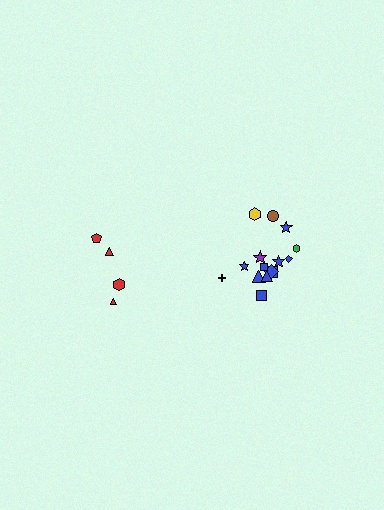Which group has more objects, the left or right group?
The right group.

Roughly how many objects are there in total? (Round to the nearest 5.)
Roughly 20 objects in total.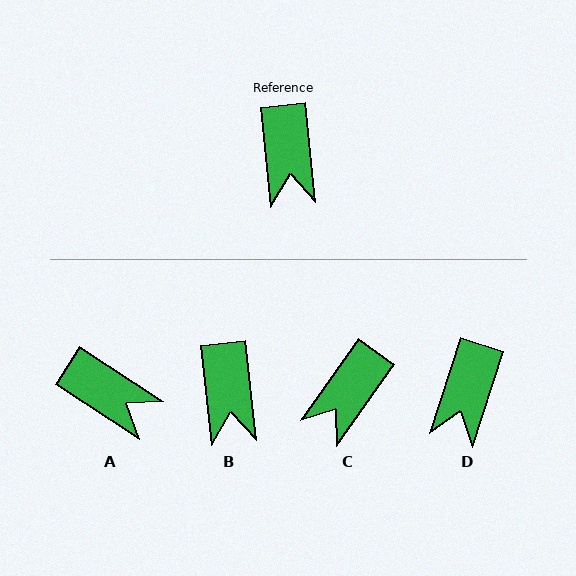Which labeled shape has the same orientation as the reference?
B.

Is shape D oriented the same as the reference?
No, it is off by about 24 degrees.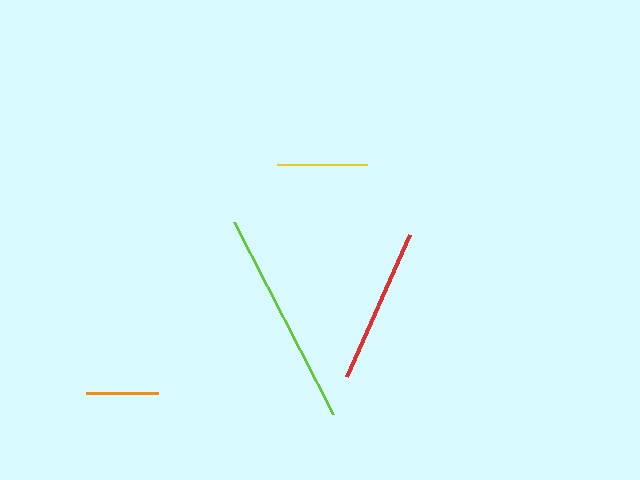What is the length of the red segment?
The red segment is approximately 155 pixels long.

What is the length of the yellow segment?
The yellow segment is approximately 90 pixels long.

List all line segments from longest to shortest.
From longest to shortest: lime, red, yellow, orange.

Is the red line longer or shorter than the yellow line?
The red line is longer than the yellow line.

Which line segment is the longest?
The lime line is the longest at approximately 216 pixels.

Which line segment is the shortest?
The orange line is the shortest at approximately 72 pixels.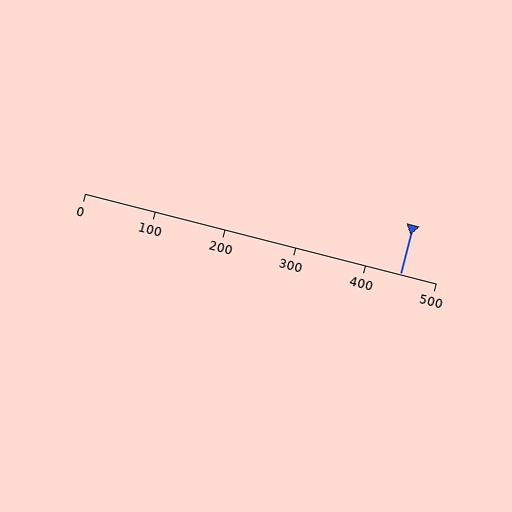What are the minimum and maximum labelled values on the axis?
The axis runs from 0 to 500.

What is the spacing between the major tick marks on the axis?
The major ticks are spaced 100 apart.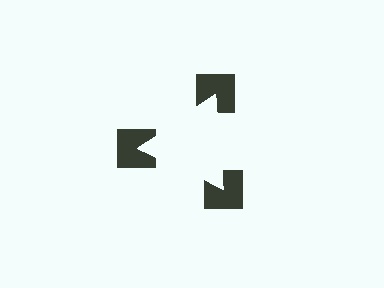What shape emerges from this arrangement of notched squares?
An illusory triangle — its edges are inferred from the aligned wedge cuts in the notched squares, not physically drawn.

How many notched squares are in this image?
There are 3 — one at each vertex of the illusory triangle.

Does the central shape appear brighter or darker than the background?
It typically appears slightly brighter than the background, even though no actual brightness change is drawn.